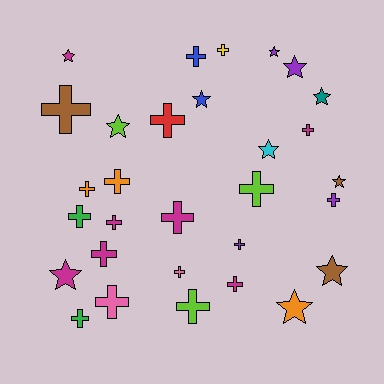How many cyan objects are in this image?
There is 1 cyan object.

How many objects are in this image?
There are 30 objects.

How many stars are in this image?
There are 11 stars.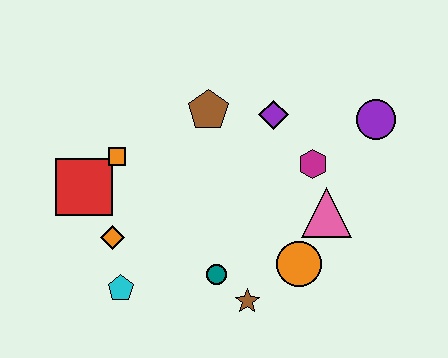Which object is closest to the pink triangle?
The magenta hexagon is closest to the pink triangle.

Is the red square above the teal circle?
Yes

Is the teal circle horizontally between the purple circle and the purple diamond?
No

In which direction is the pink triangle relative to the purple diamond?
The pink triangle is below the purple diamond.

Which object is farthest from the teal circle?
The purple circle is farthest from the teal circle.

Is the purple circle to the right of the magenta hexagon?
Yes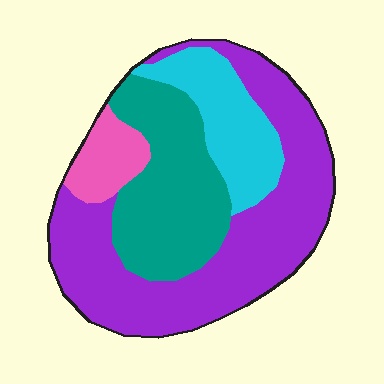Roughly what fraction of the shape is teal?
Teal takes up about one quarter (1/4) of the shape.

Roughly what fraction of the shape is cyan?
Cyan takes up less than a sixth of the shape.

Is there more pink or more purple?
Purple.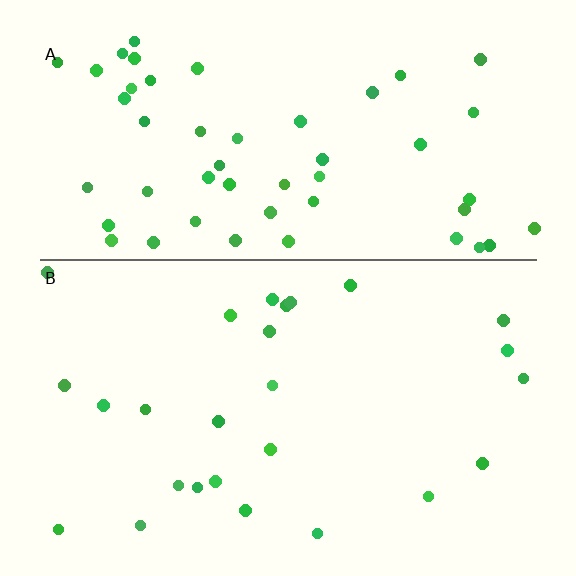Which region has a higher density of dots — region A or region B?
A (the top).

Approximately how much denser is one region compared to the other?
Approximately 2.0× — region A over region B.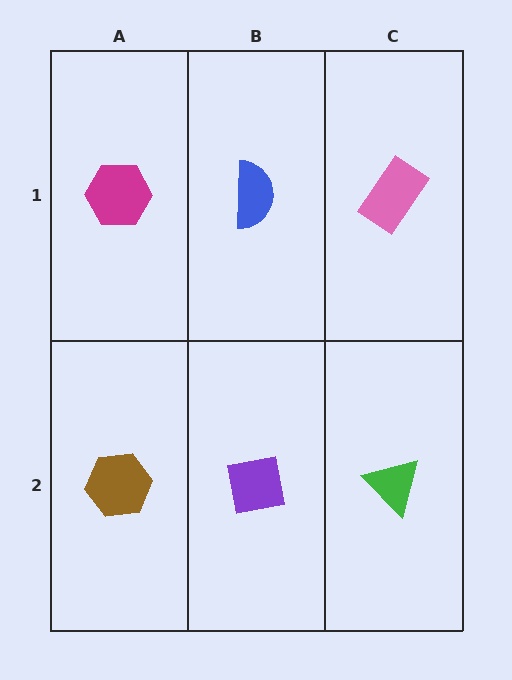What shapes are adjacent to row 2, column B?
A blue semicircle (row 1, column B), a brown hexagon (row 2, column A), a green triangle (row 2, column C).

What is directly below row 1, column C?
A green triangle.